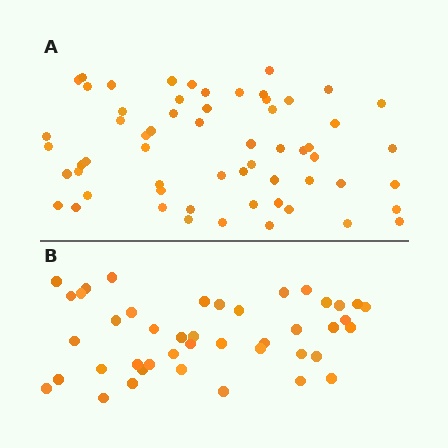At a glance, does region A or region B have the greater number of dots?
Region A (the top region) has more dots.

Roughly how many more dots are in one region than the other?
Region A has approximately 15 more dots than region B.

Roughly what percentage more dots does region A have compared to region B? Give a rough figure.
About 40% more.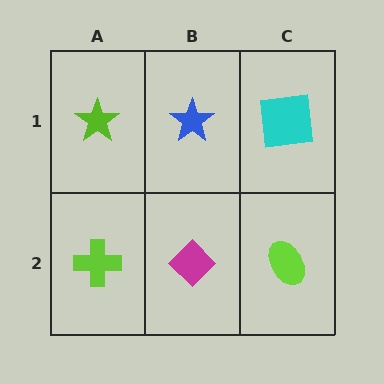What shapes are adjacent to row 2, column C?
A cyan square (row 1, column C), a magenta diamond (row 2, column B).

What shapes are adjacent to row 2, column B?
A blue star (row 1, column B), a lime cross (row 2, column A), a lime ellipse (row 2, column C).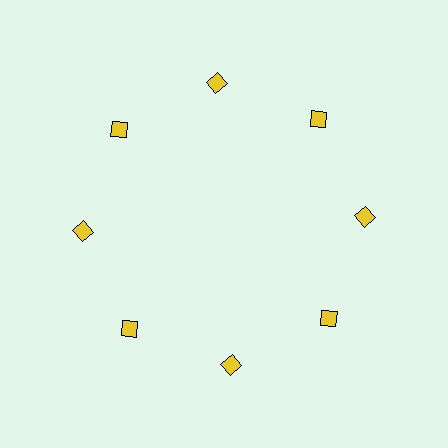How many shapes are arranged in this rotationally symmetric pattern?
There are 8 shapes, arranged in 8 groups of 1.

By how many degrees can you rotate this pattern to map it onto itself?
The pattern maps onto itself every 45 degrees of rotation.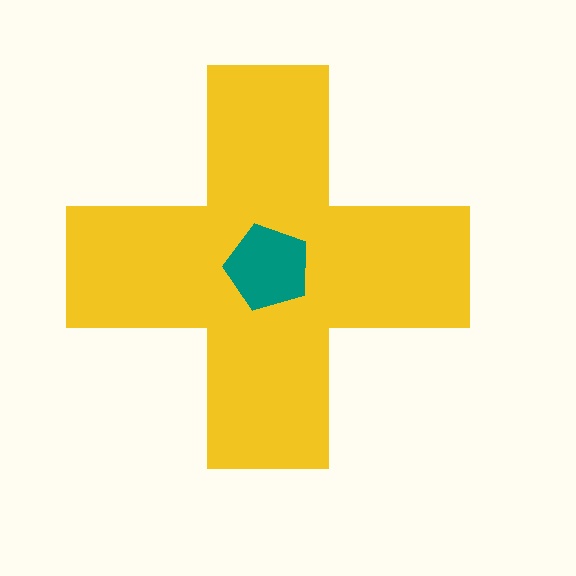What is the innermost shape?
The teal pentagon.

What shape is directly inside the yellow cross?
The teal pentagon.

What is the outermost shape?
The yellow cross.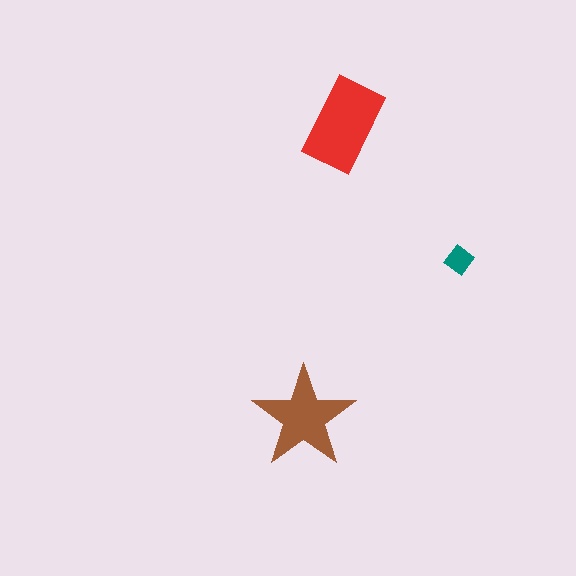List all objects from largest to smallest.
The red rectangle, the brown star, the teal diamond.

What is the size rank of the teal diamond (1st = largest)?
3rd.